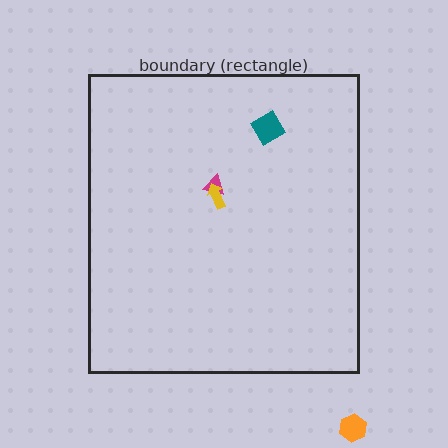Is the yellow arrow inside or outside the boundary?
Inside.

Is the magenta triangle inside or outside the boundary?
Inside.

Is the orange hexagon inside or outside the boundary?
Outside.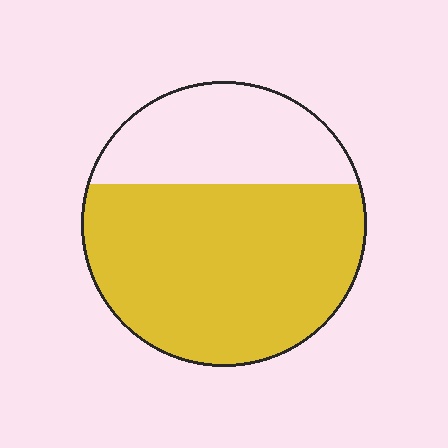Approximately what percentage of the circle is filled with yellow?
Approximately 70%.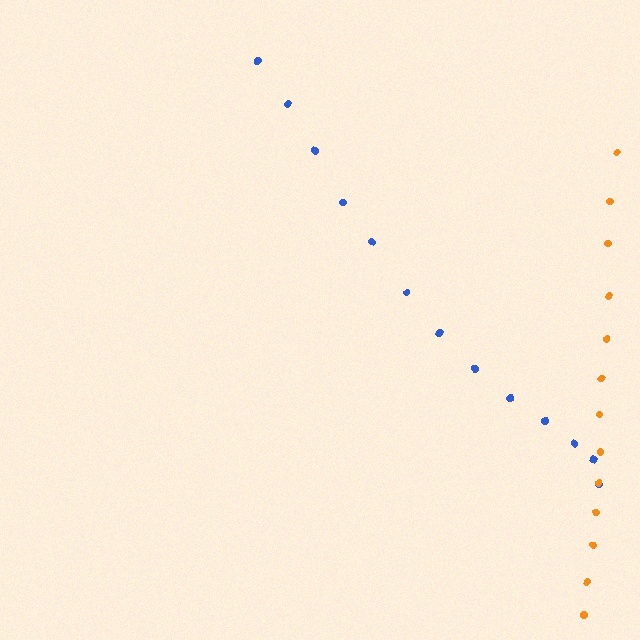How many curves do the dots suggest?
There are 2 distinct paths.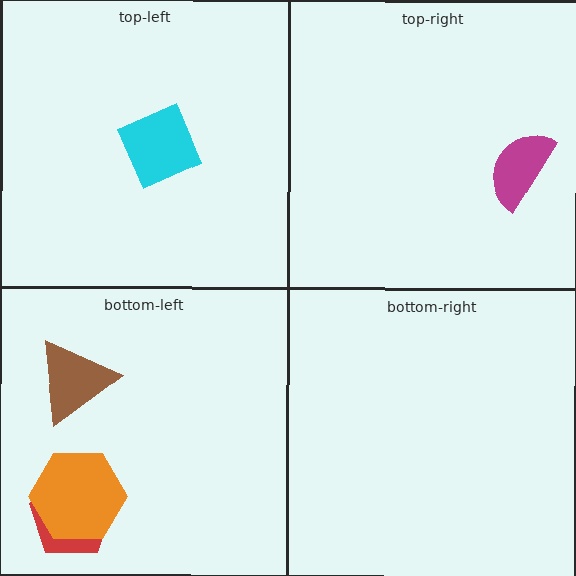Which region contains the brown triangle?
The bottom-left region.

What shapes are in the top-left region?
The cyan square.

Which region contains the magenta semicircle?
The top-right region.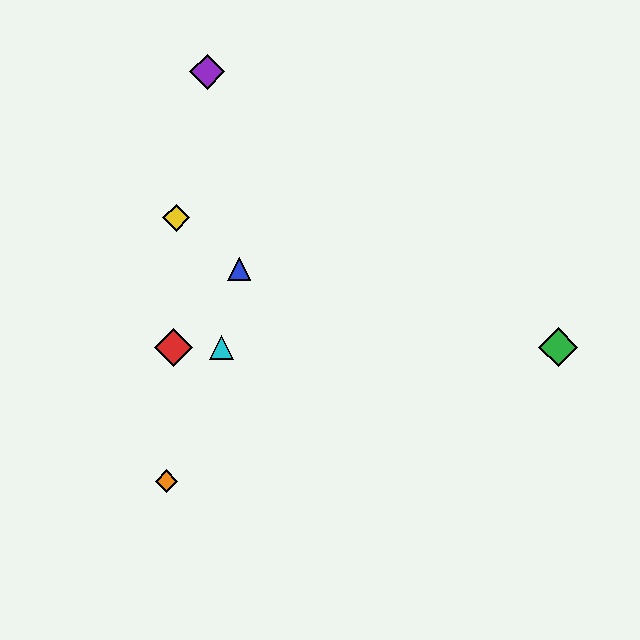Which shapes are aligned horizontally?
The red diamond, the green diamond, the cyan triangle are aligned horizontally.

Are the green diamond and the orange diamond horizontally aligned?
No, the green diamond is at y≈347 and the orange diamond is at y≈481.